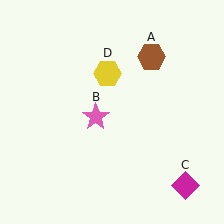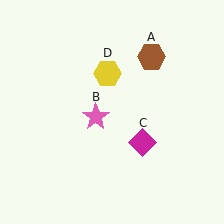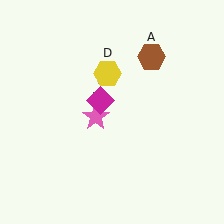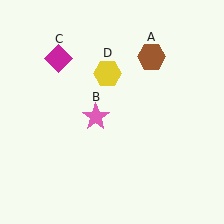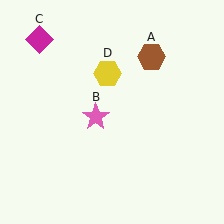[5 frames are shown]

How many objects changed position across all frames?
1 object changed position: magenta diamond (object C).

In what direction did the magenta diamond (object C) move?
The magenta diamond (object C) moved up and to the left.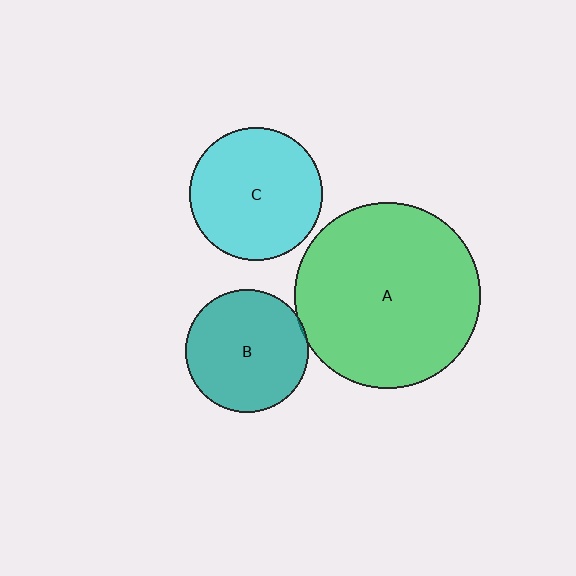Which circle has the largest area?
Circle A (green).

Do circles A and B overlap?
Yes.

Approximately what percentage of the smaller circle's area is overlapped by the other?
Approximately 5%.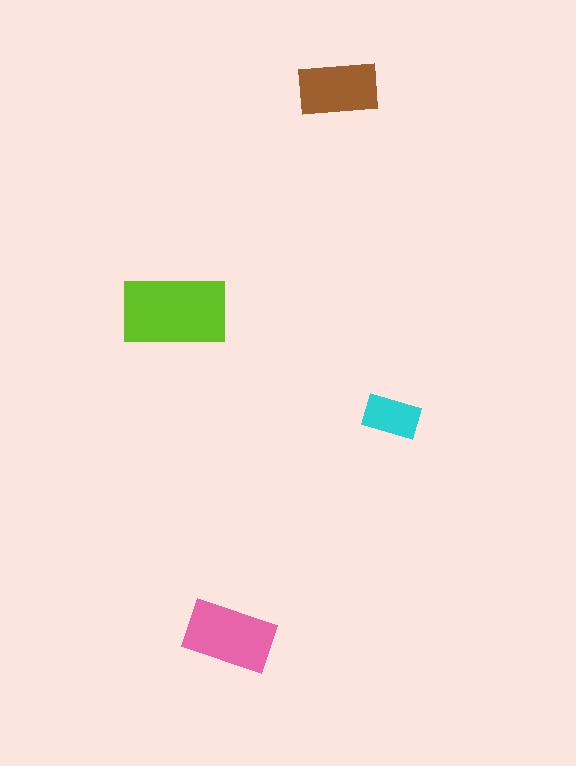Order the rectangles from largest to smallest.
the lime one, the pink one, the brown one, the cyan one.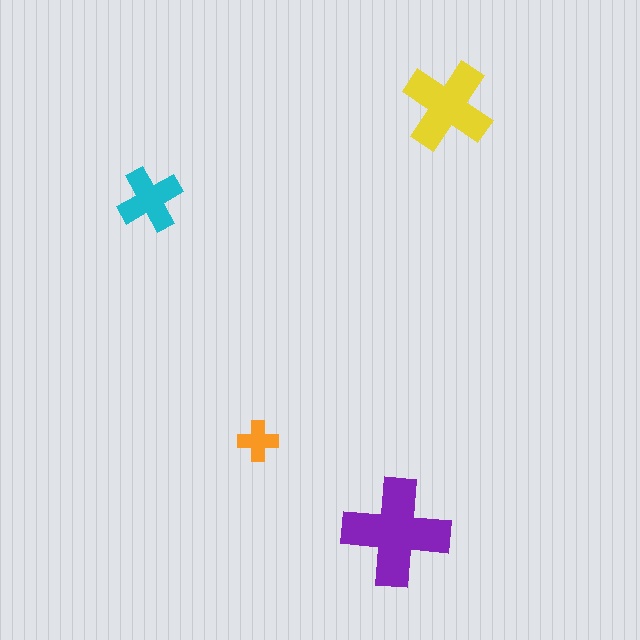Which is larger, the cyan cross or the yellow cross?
The yellow one.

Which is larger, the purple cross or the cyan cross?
The purple one.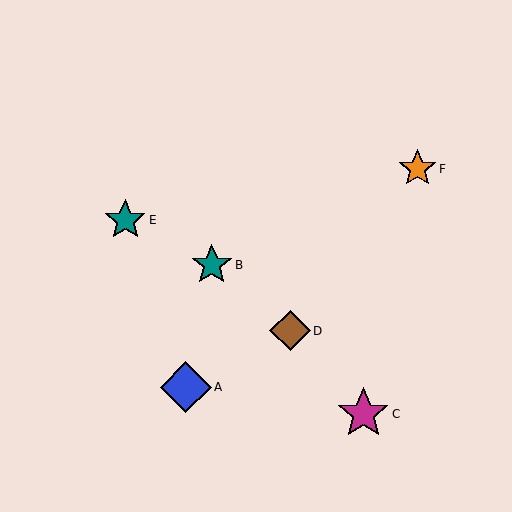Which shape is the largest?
The magenta star (labeled C) is the largest.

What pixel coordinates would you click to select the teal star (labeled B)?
Click at (212, 265) to select the teal star B.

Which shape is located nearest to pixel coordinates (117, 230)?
The teal star (labeled E) at (125, 220) is nearest to that location.